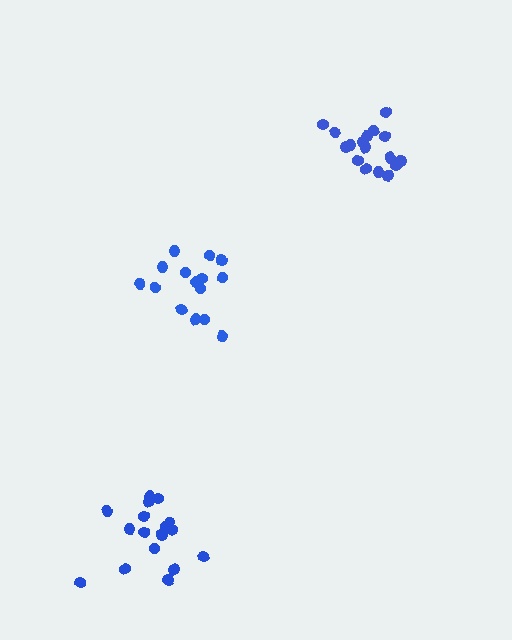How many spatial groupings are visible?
There are 3 spatial groupings.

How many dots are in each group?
Group 1: 16 dots, Group 2: 17 dots, Group 3: 17 dots (50 total).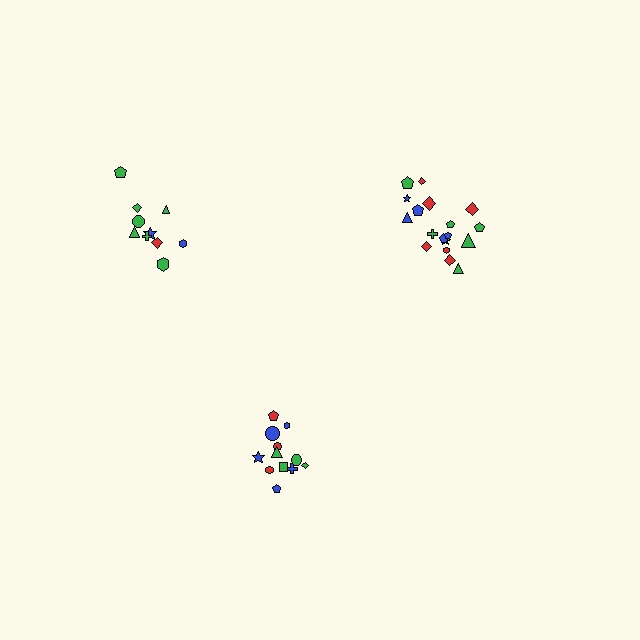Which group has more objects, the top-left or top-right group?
The top-right group.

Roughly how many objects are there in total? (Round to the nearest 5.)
Roughly 40 objects in total.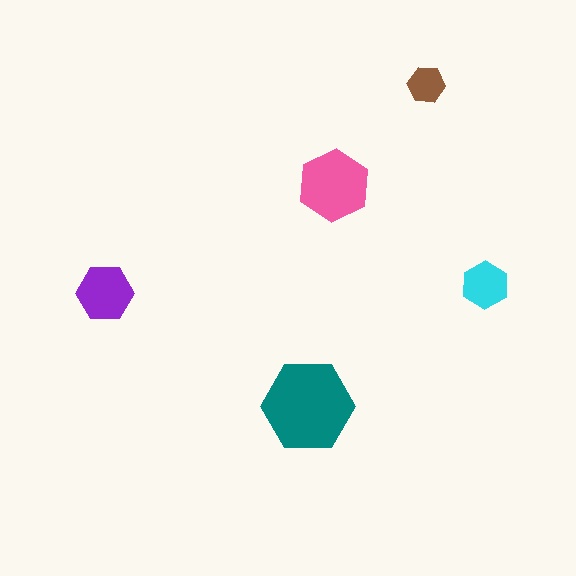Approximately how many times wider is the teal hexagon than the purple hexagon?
About 1.5 times wider.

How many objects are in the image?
There are 5 objects in the image.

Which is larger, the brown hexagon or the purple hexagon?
The purple one.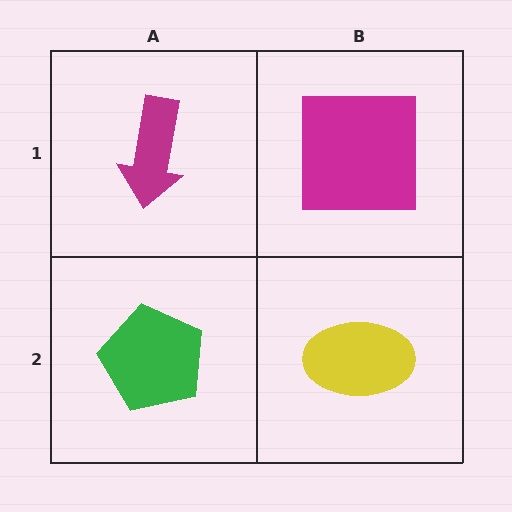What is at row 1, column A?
A magenta arrow.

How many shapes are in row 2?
2 shapes.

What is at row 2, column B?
A yellow ellipse.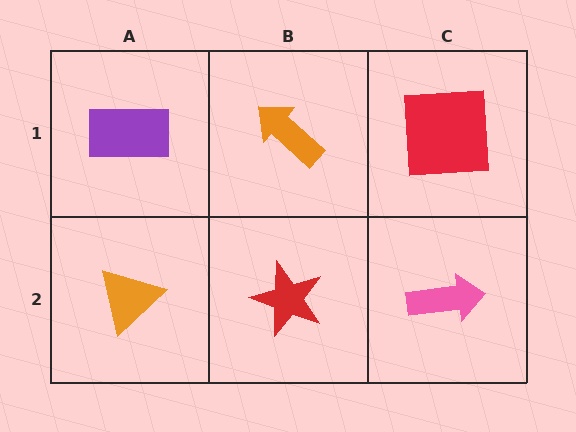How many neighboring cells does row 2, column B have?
3.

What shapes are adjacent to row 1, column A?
An orange triangle (row 2, column A), an orange arrow (row 1, column B).